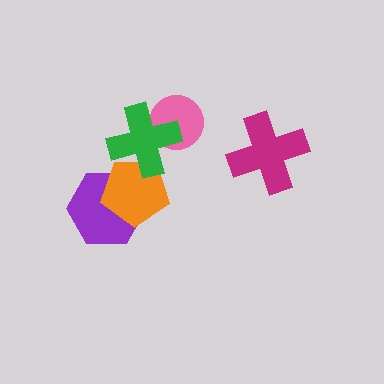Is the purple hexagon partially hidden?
Yes, it is partially covered by another shape.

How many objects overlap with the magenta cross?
0 objects overlap with the magenta cross.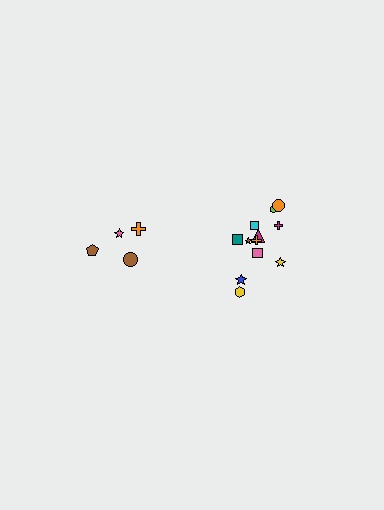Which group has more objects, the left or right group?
The right group.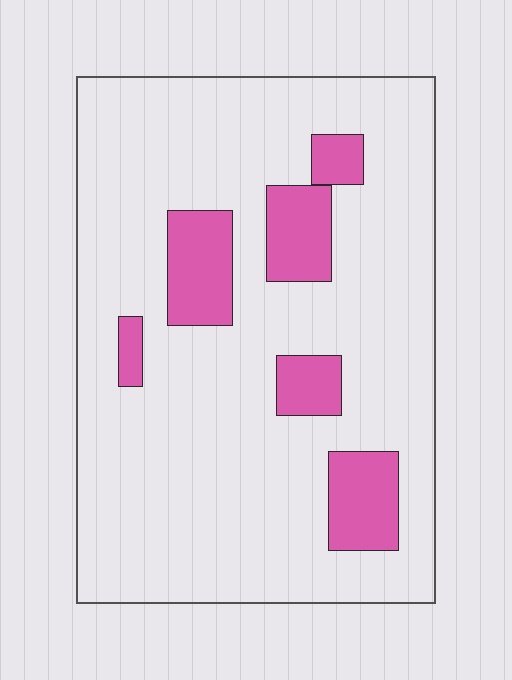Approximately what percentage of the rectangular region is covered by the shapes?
Approximately 15%.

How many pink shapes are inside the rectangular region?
6.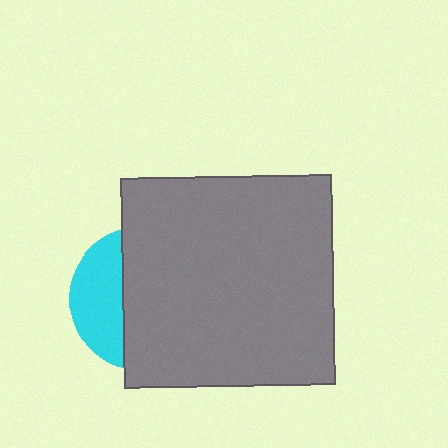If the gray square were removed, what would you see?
You would see the complete cyan circle.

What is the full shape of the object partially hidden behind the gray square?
The partially hidden object is a cyan circle.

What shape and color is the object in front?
The object in front is a gray square.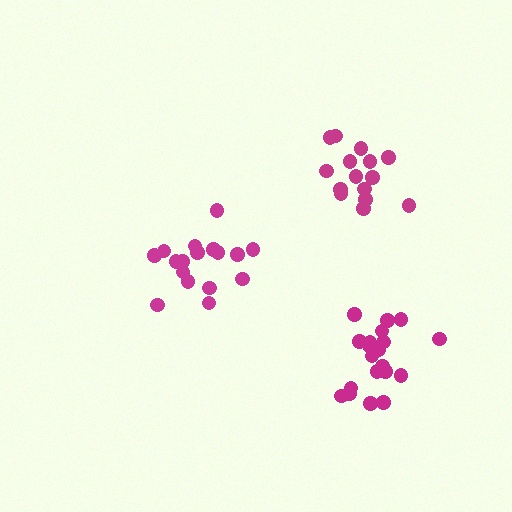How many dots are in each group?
Group 1: 15 dots, Group 2: 17 dots, Group 3: 20 dots (52 total).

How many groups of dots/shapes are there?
There are 3 groups.